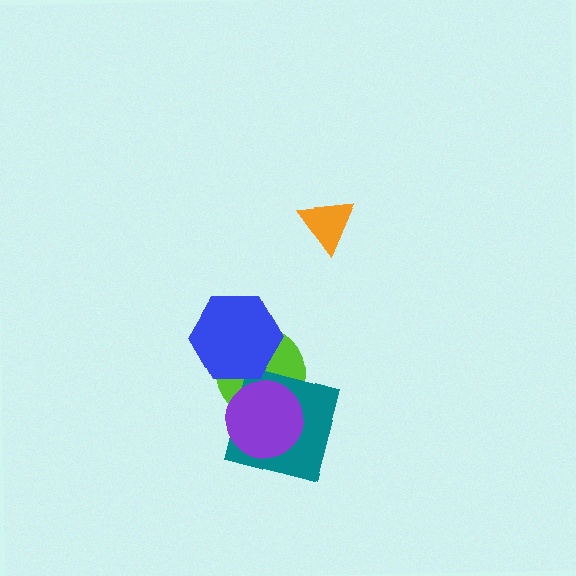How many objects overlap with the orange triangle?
0 objects overlap with the orange triangle.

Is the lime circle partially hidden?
Yes, it is partially covered by another shape.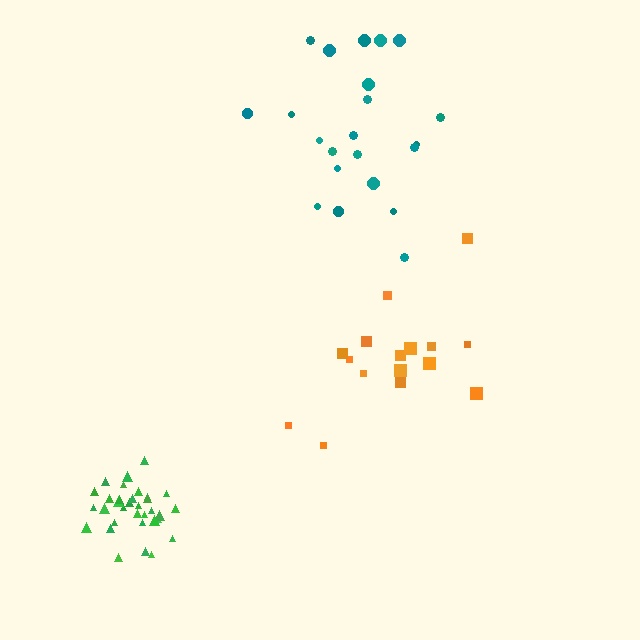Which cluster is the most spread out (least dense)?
Orange.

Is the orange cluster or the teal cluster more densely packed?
Teal.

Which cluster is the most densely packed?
Green.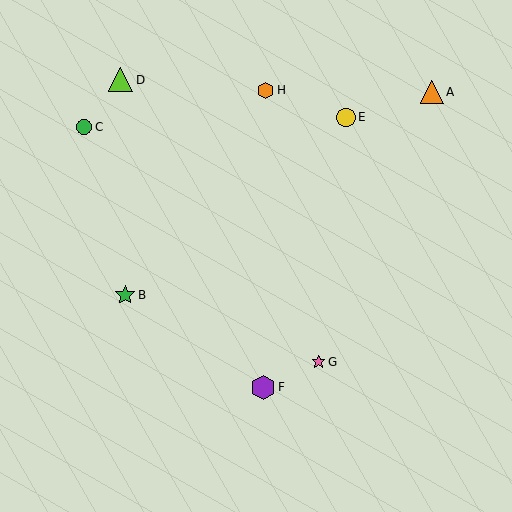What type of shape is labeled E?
Shape E is a yellow circle.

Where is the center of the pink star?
The center of the pink star is at (318, 362).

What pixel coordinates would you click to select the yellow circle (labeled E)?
Click at (346, 117) to select the yellow circle E.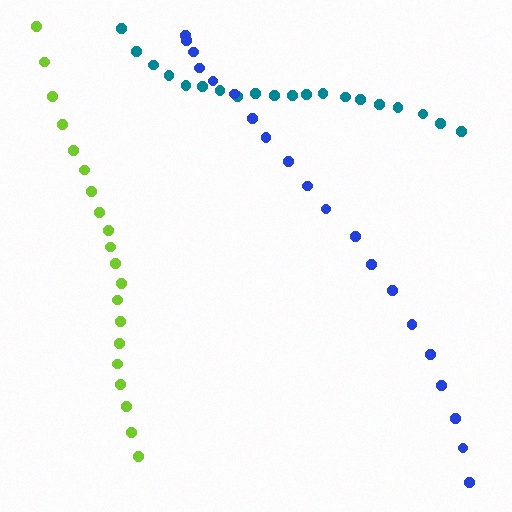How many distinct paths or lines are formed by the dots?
There are 3 distinct paths.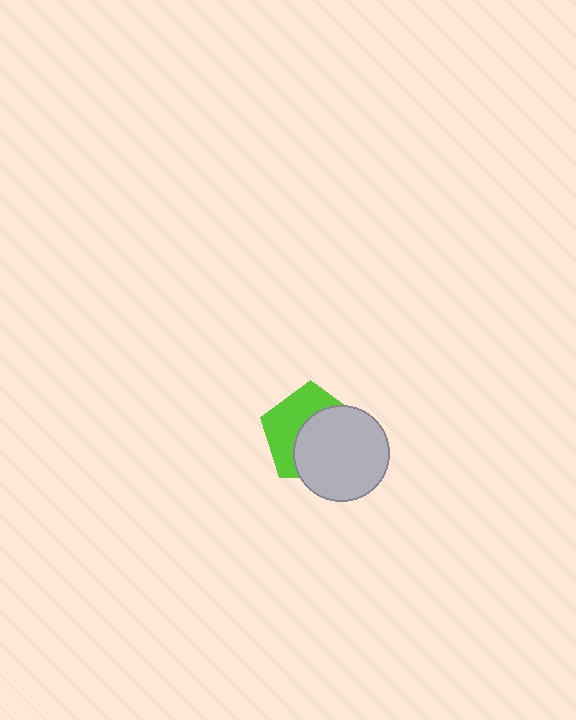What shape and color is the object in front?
The object in front is a light gray circle.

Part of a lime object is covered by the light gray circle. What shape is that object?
It is a pentagon.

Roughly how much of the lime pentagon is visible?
About half of it is visible (roughly 45%).